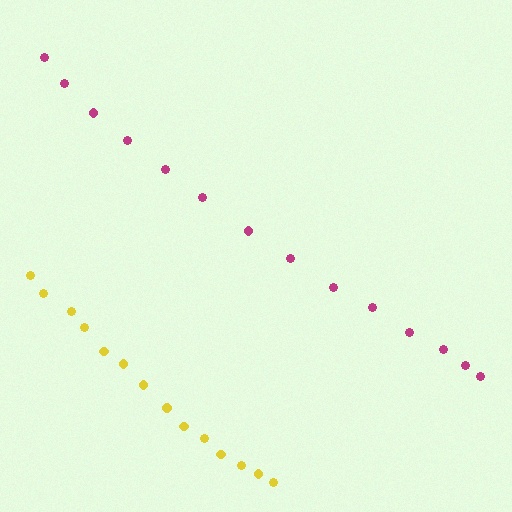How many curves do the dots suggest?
There are 2 distinct paths.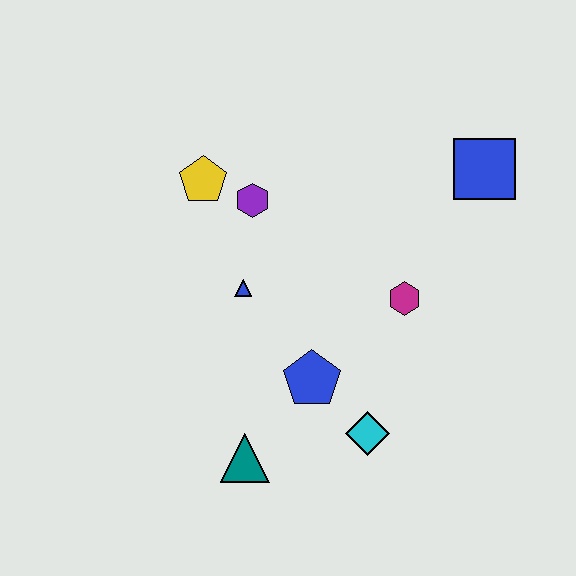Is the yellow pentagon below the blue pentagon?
No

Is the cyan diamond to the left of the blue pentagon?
No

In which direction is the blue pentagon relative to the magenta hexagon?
The blue pentagon is to the left of the magenta hexagon.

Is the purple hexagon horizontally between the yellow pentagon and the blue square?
Yes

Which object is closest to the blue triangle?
The purple hexagon is closest to the blue triangle.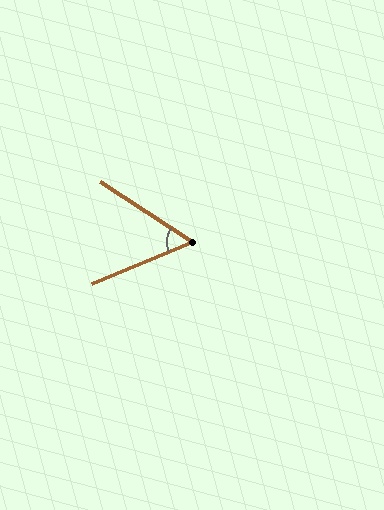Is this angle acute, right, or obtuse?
It is acute.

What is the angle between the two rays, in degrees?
Approximately 56 degrees.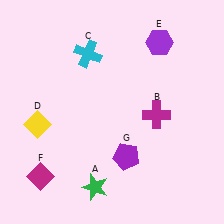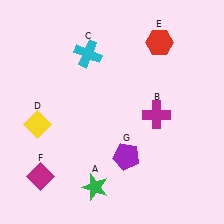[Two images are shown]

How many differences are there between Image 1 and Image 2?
There is 1 difference between the two images.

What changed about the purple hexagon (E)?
In Image 1, E is purple. In Image 2, it changed to red.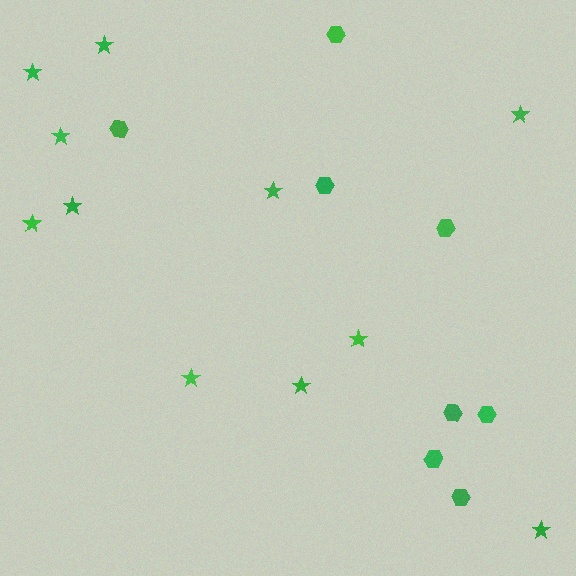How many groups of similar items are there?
There are 2 groups: one group of stars (11) and one group of hexagons (8).